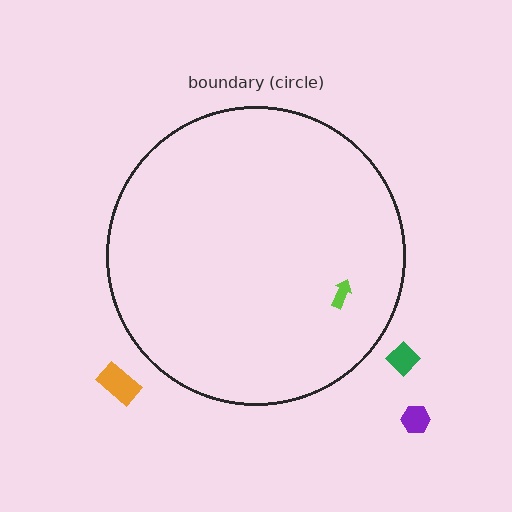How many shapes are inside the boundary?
1 inside, 3 outside.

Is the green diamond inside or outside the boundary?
Outside.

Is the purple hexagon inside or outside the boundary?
Outside.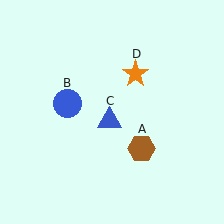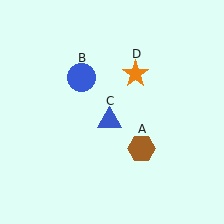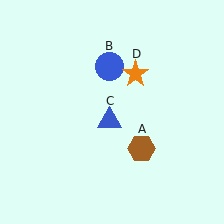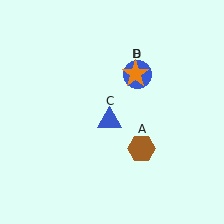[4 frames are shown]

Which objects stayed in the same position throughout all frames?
Brown hexagon (object A) and blue triangle (object C) and orange star (object D) remained stationary.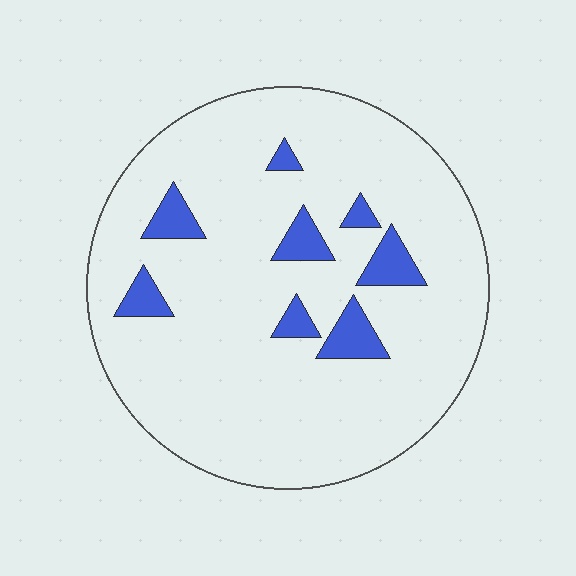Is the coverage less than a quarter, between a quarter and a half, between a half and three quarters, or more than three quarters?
Less than a quarter.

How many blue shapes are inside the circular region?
8.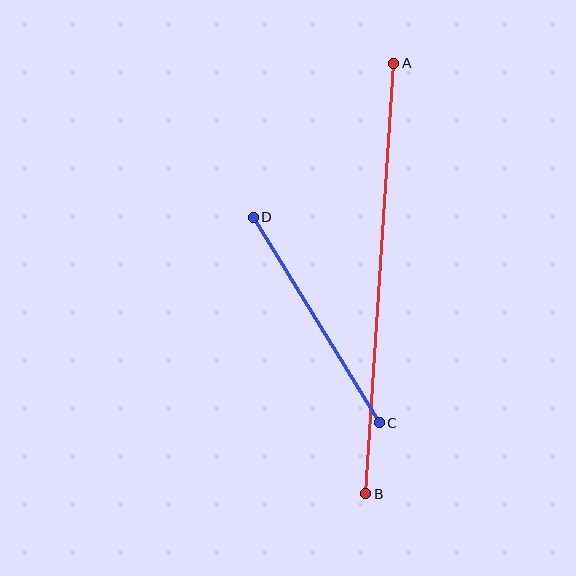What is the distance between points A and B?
The distance is approximately 431 pixels.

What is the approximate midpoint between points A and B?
The midpoint is at approximately (380, 279) pixels.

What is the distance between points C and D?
The distance is approximately 241 pixels.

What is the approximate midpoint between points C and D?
The midpoint is at approximately (316, 320) pixels.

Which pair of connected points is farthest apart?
Points A and B are farthest apart.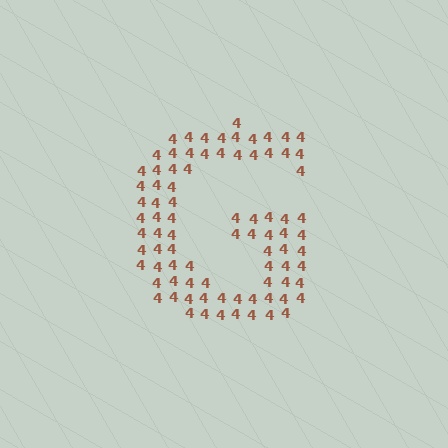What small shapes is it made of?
It is made of small digit 4's.